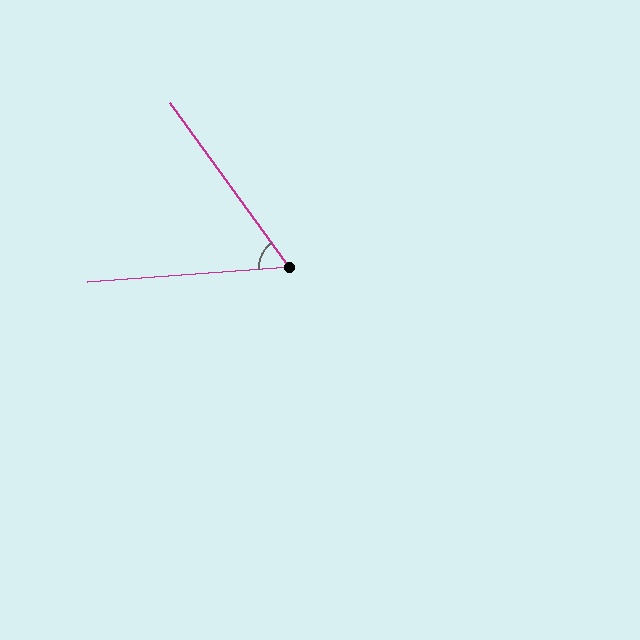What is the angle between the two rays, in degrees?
Approximately 58 degrees.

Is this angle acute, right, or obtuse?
It is acute.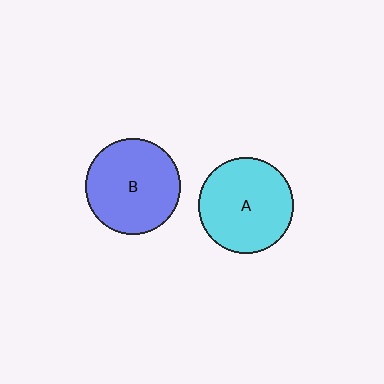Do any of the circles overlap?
No, none of the circles overlap.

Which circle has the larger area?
Circle B (blue).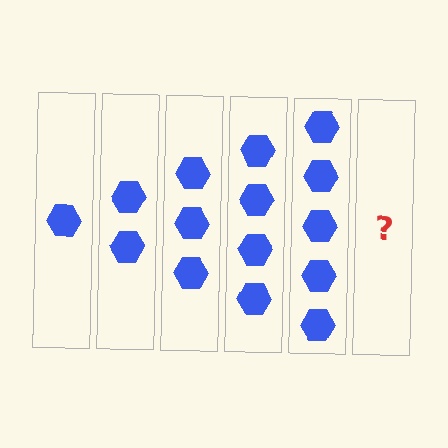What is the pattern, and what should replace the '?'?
The pattern is that each step adds one more hexagon. The '?' should be 6 hexagons.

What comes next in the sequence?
The next element should be 6 hexagons.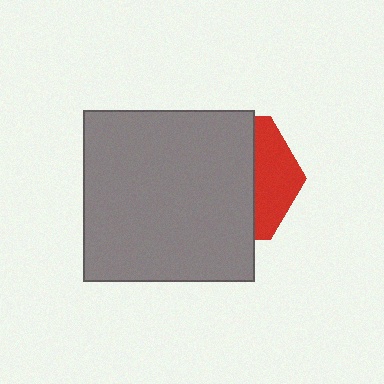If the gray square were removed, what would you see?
You would see the complete red hexagon.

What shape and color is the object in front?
The object in front is a gray square.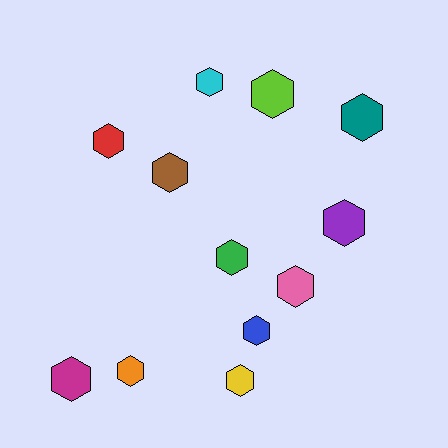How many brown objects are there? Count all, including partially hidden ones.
There is 1 brown object.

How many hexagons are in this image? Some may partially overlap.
There are 12 hexagons.